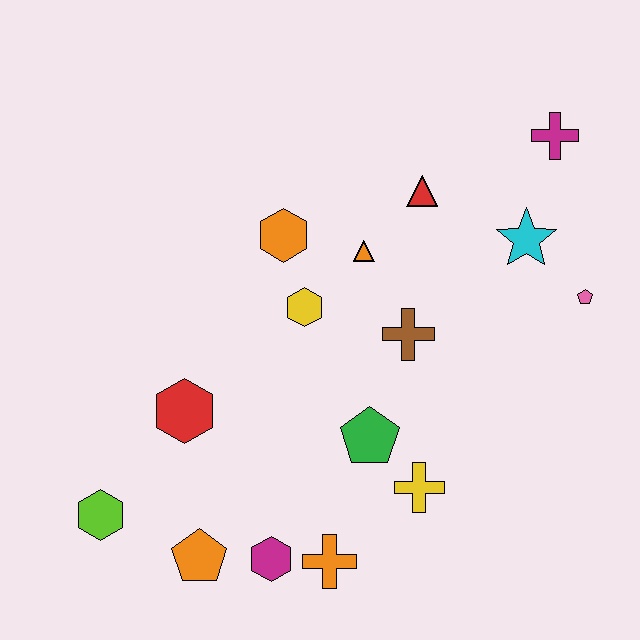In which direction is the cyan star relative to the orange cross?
The cyan star is above the orange cross.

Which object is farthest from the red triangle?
The lime hexagon is farthest from the red triangle.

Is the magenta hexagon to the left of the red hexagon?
No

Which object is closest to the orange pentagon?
The magenta hexagon is closest to the orange pentagon.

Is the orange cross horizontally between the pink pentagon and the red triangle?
No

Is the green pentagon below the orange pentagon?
No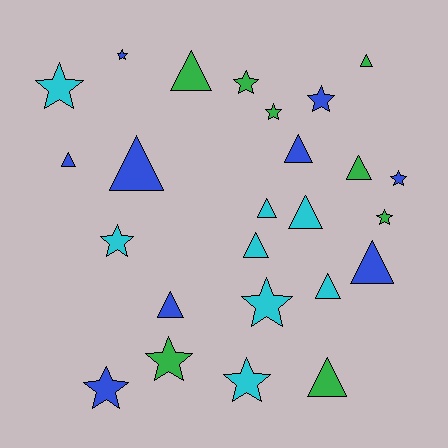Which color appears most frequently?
Blue, with 9 objects.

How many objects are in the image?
There are 25 objects.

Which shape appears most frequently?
Triangle, with 13 objects.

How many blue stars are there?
There are 4 blue stars.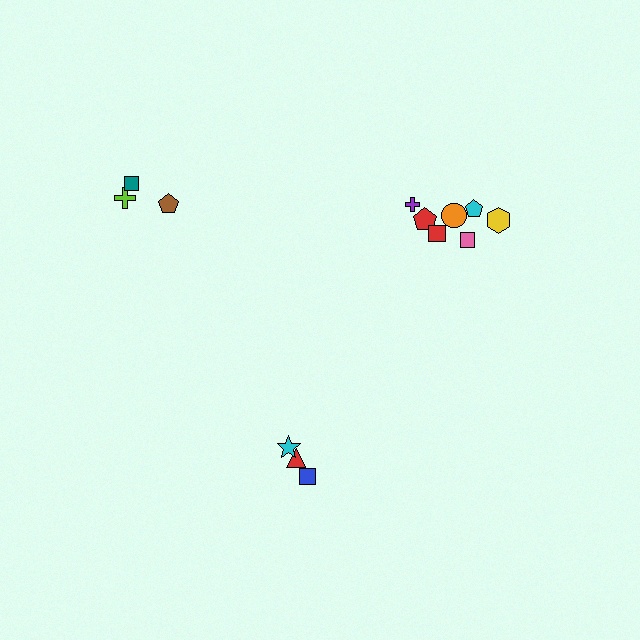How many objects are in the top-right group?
There are 7 objects.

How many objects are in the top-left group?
There are 3 objects.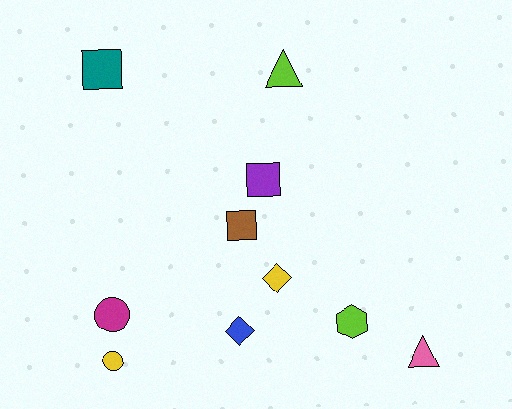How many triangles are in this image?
There are 2 triangles.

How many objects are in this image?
There are 10 objects.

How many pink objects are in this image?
There is 1 pink object.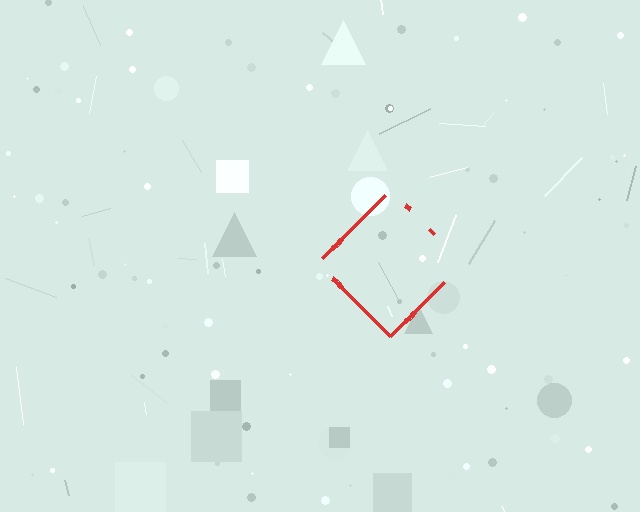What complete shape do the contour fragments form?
The contour fragments form a diamond.